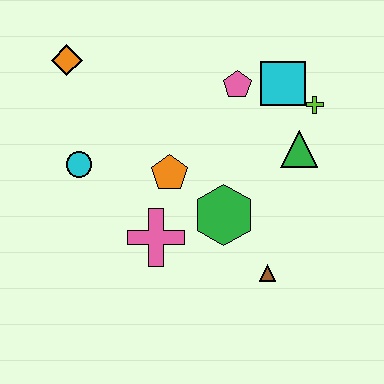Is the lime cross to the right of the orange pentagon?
Yes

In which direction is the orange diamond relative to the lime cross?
The orange diamond is to the left of the lime cross.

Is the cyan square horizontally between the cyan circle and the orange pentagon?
No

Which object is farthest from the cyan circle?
The lime cross is farthest from the cyan circle.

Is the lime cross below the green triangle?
No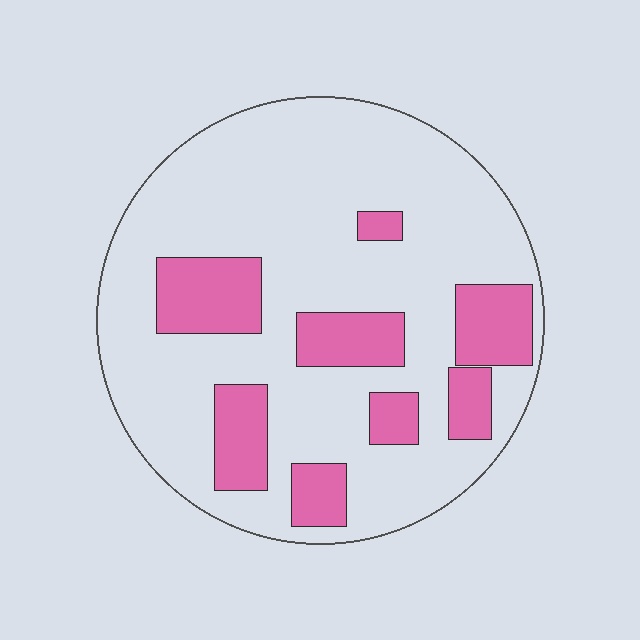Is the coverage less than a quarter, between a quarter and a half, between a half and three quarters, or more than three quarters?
Less than a quarter.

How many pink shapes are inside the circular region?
8.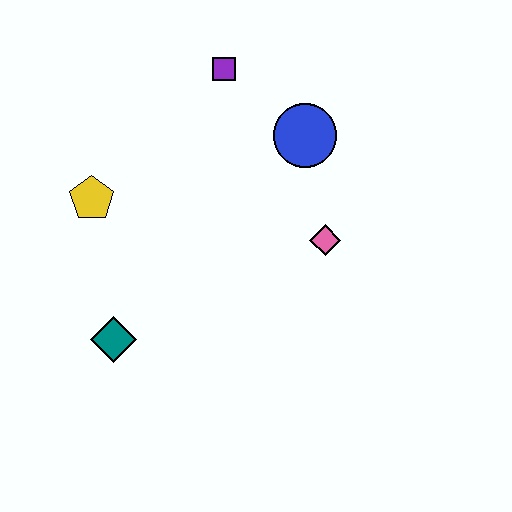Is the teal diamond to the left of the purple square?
Yes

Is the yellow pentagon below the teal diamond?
No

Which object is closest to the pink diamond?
The blue circle is closest to the pink diamond.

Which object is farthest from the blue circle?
The teal diamond is farthest from the blue circle.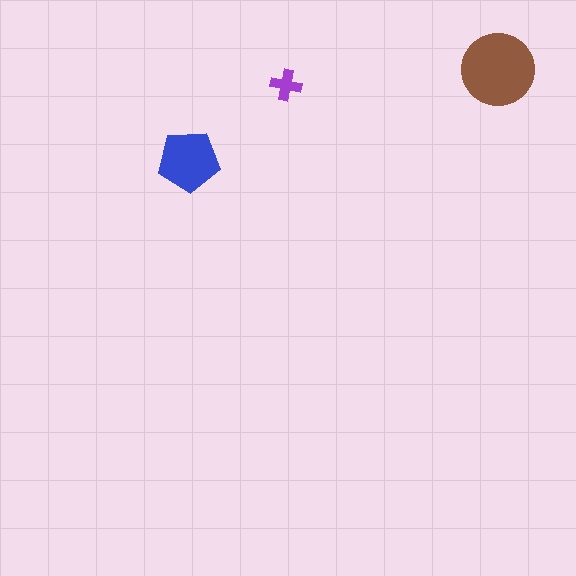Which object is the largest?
The brown circle.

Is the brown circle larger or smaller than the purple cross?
Larger.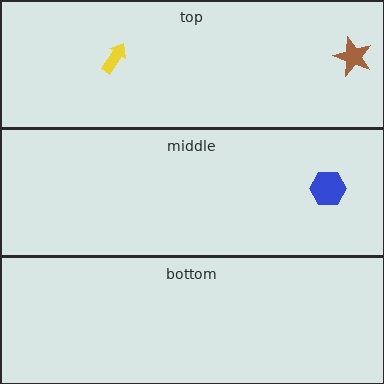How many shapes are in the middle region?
1.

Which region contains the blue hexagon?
The middle region.